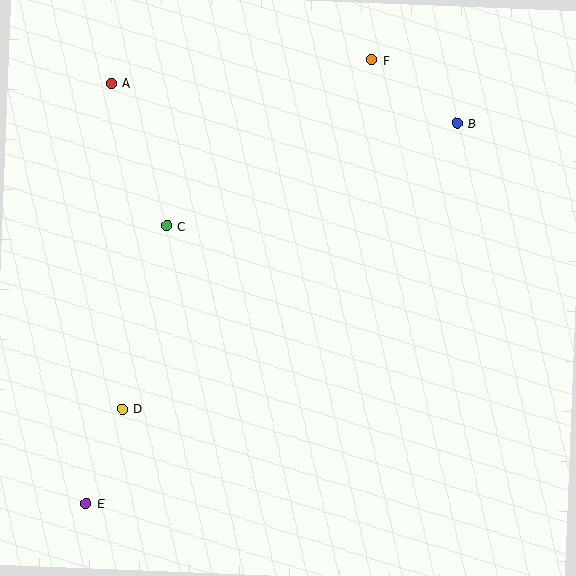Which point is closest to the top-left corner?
Point A is closest to the top-left corner.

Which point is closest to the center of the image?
Point C at (167, 226) is closest to the center.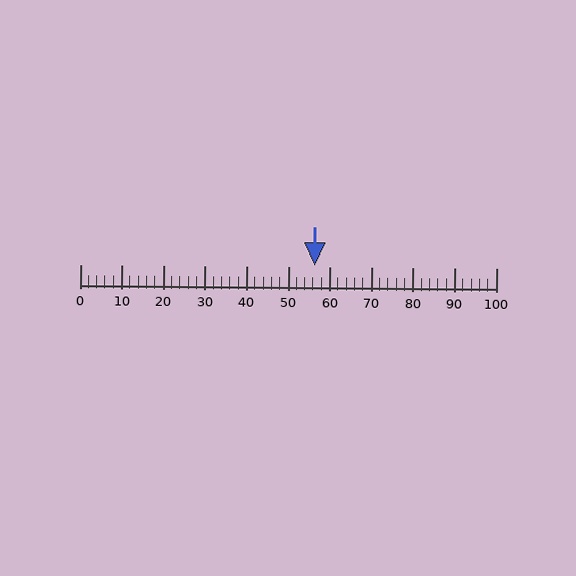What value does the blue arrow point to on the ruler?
The blue arrow points to approximately 56.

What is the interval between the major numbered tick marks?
The major tick marks are spaced 10 units apart.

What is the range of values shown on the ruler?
The ruler shows values from 0 to 100.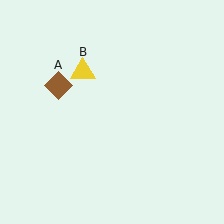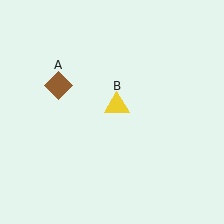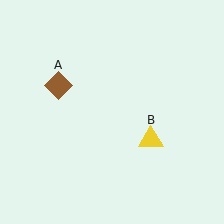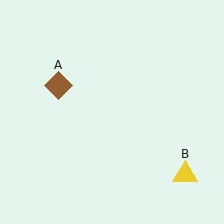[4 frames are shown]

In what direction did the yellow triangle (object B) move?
The yellow triangle (object B) moved down and to the right.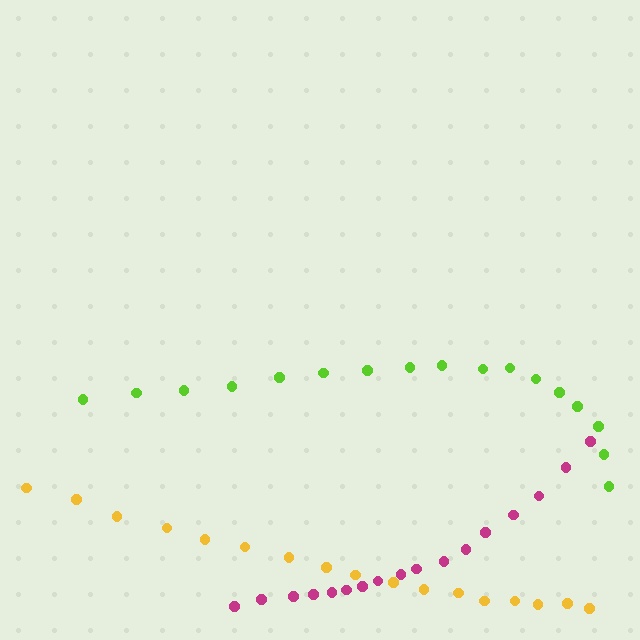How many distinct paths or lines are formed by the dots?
There are 3 distinct paths.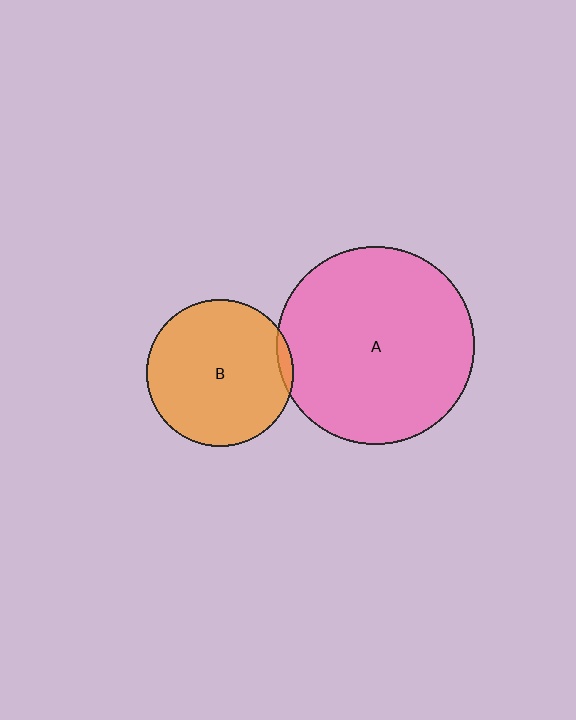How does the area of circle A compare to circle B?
Approximately 1.8 times.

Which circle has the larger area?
Circle A (pink).